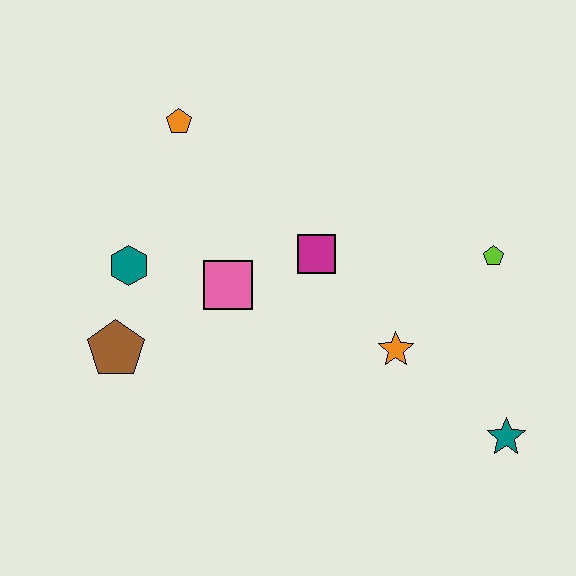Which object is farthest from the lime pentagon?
The brown pentagon is farthest from the lime pentagon.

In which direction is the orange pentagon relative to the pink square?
The orange pentagon is above the pink square.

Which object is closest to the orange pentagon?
The teal hexagon is closest to the orange pentagon.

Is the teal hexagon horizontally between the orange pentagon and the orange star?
No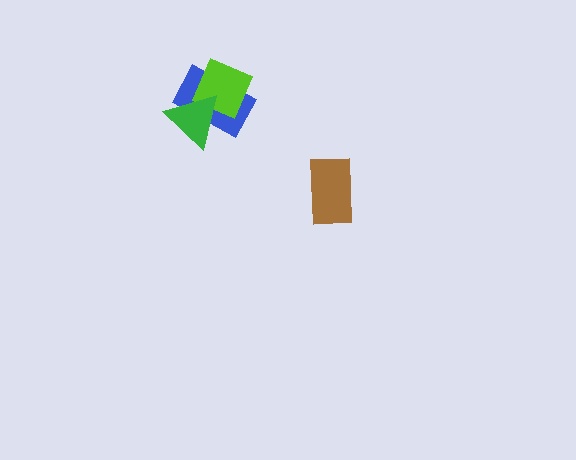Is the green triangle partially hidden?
No, no other shape covers it.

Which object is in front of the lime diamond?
The green triangle is in front of the lime diamond.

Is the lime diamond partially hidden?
Yes, it is partially covered by another shape.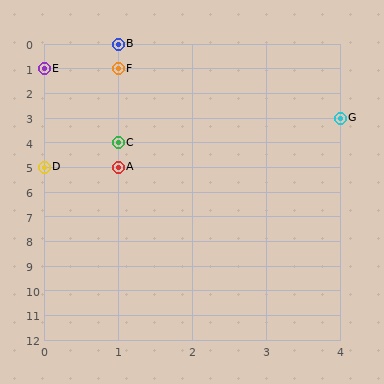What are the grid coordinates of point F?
Point F is at grid coordinates (1, 1).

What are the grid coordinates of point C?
Point C is at grid coordinates (1, 4).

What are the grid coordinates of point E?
Point E is at grid coordinates (0, 1).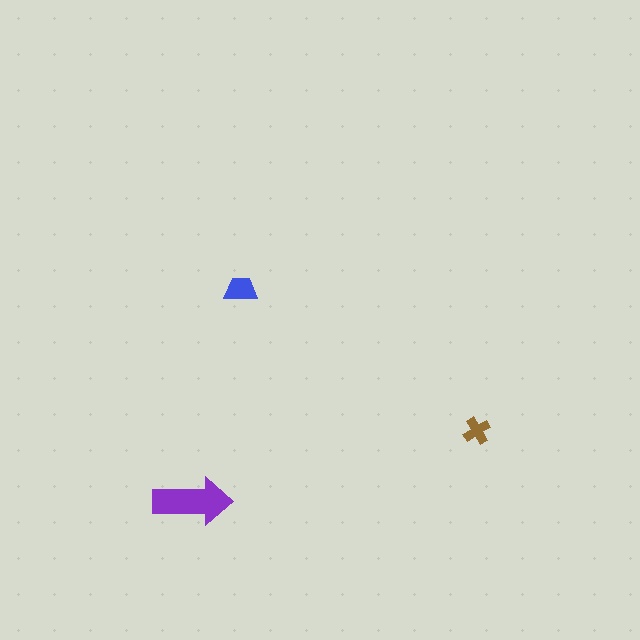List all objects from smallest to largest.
The brown cross, the blue trapezoid, the purple arrow.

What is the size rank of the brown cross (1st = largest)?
3rd.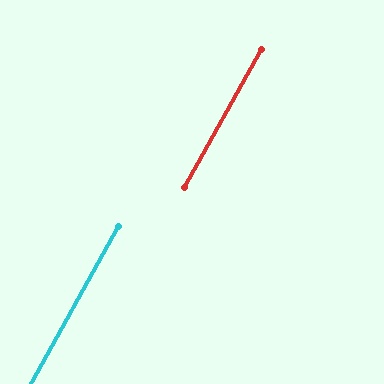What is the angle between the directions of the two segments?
Approximately 0 degrees.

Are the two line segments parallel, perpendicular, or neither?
Parallel — their directions differ by only 0.4°.